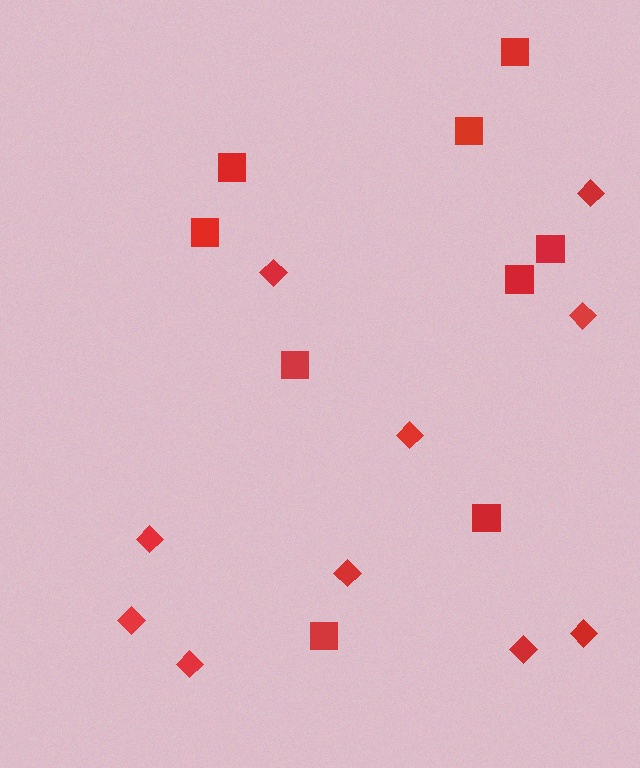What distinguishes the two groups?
There are 2 groups: one group of diamonds (10) and one group of squares (9).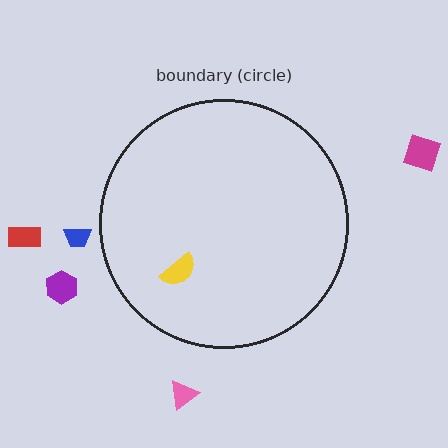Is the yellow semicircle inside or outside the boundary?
Inside.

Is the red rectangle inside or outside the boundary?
Outside.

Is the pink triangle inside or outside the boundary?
Outside.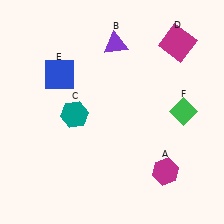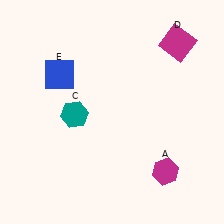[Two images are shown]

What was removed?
The purple triangle (B), the green diamond (F) were removed in Image 2.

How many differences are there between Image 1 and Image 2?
There are 2 differences between the two images.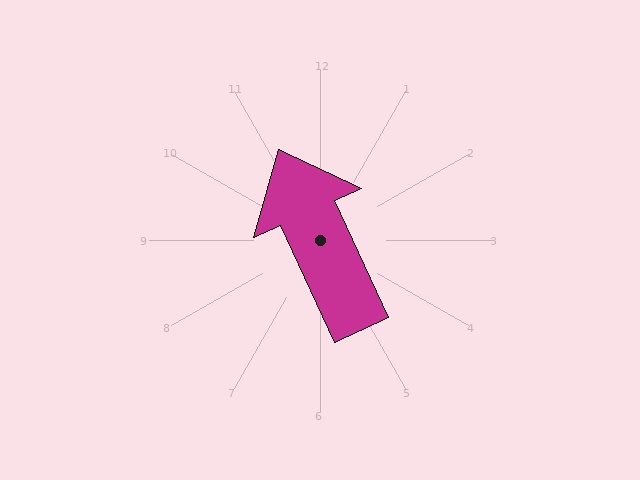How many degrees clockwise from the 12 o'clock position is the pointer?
Approximately 335 degrees.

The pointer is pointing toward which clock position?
Roughly 11 o'clock.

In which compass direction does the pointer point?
Northwest.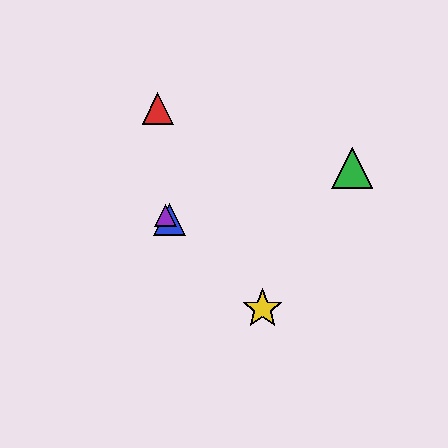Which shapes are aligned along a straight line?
The blue triangle, the yellow star, the purple triangle are aligned along a straight line.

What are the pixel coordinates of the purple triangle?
The purple triangle is at (166, 216).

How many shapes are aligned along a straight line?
3 shapes (the blue triangle, the yellow star, the purple triangle) are aligned along a straight line.